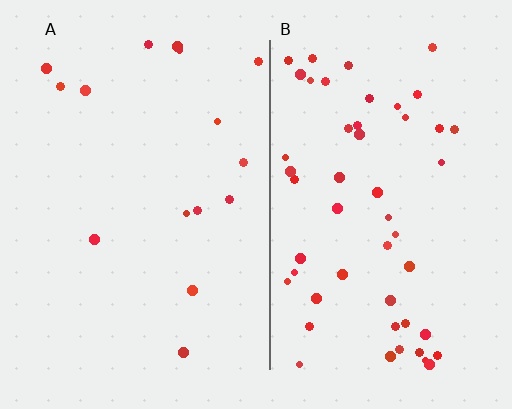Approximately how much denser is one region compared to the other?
Approximately 3.3× — region B over region A.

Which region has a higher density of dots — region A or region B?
B (the right).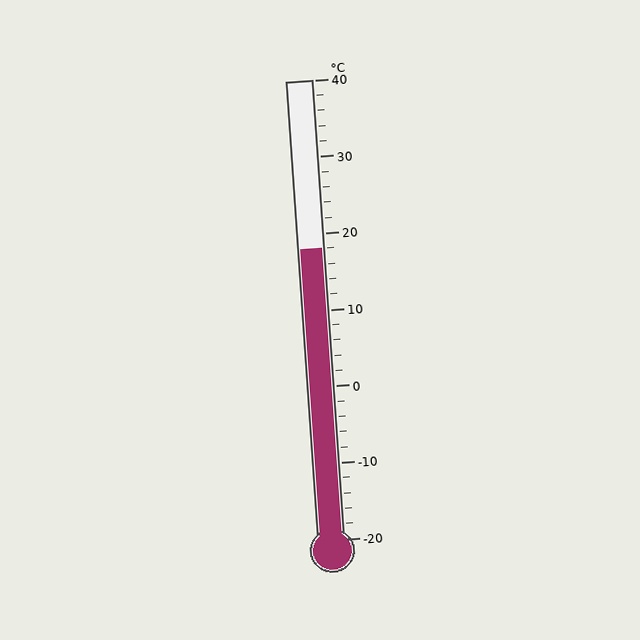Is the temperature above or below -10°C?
The temperature is above -10°C.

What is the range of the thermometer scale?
The thermometer scale ranges from -20°C to 40°C.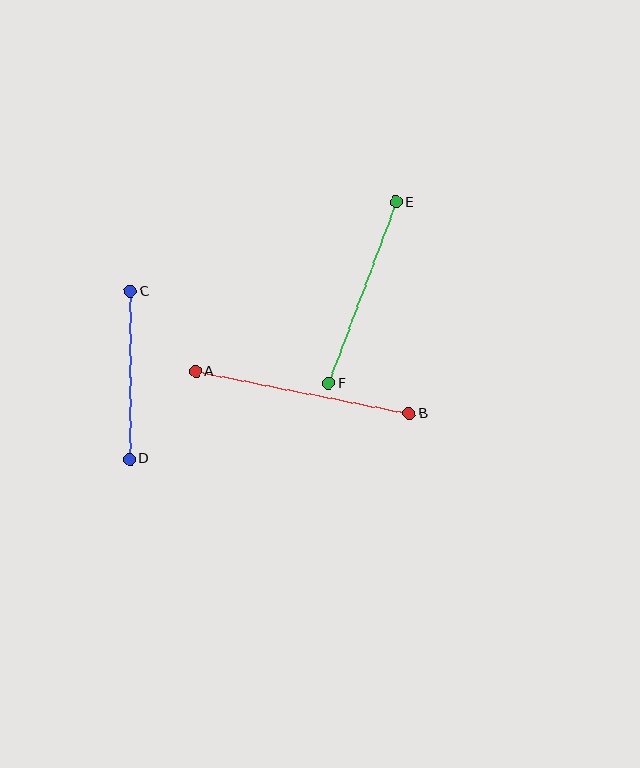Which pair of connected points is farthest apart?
Points A and B are farthest apart.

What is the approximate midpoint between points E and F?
The midpoint is at approximately (362, 293) pixels.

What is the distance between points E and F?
The distance is approximately 194 pixels.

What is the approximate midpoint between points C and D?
The midpoint is at approximately (130, 375) pixels.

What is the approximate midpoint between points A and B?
The midpoint is at approximately (302, 393) pixels.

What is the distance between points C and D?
The distance is approximately 168 pixels.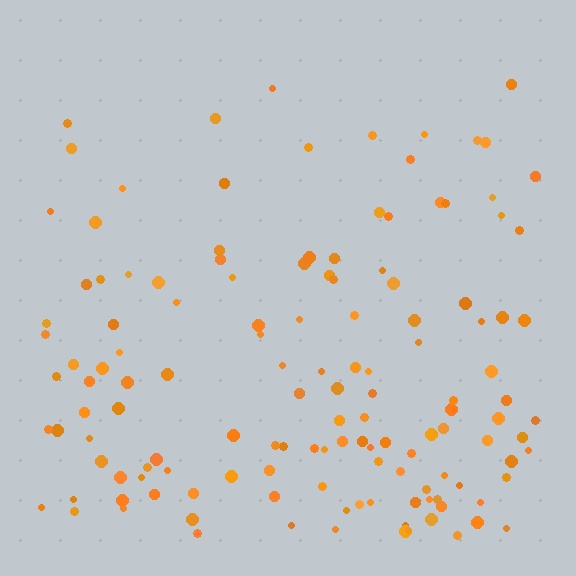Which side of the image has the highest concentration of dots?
The bottom.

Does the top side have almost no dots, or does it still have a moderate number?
Still a moderate number, just noticeably fewer than the bottom.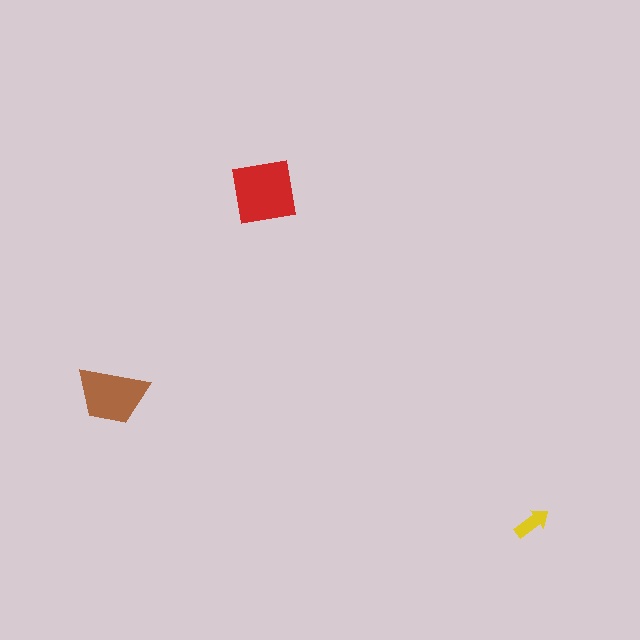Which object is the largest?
The red square.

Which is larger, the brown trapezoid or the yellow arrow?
The brown trapezoid.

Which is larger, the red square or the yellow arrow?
The red square.